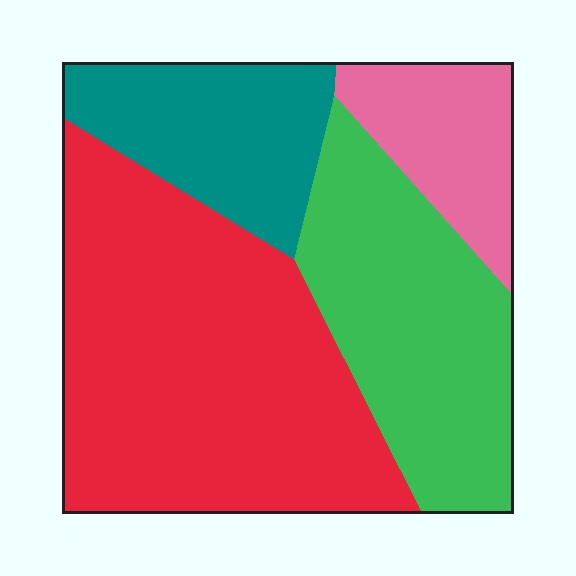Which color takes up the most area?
Red, at roughly 45%.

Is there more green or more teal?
Green.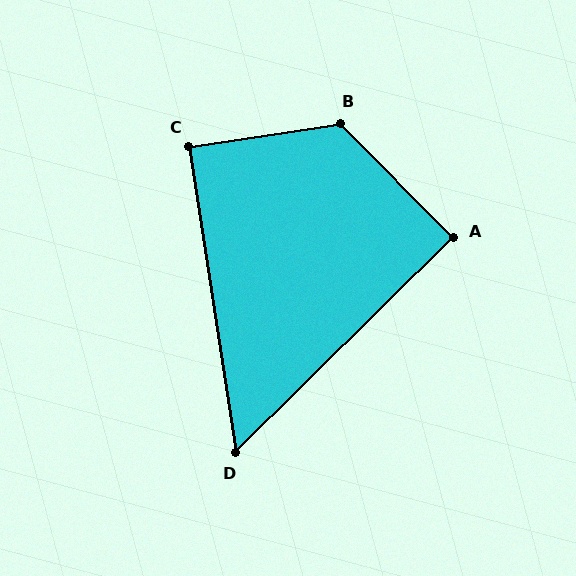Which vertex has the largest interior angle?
B, at approximately 126 degrees.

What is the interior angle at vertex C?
Approximately 90 degrees (approximately right).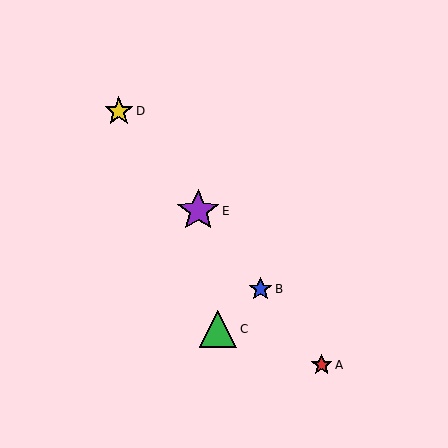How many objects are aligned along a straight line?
4 objects (A, B, D, E) are aligned along a straight line.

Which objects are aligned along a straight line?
Objects A, B, D, E are aligned along a straight line.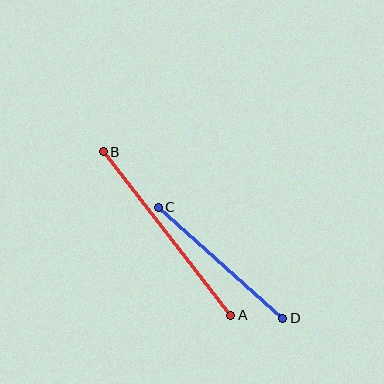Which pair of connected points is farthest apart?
Points A and B are farthest apart.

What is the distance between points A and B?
The distance is approximately 207 pixels.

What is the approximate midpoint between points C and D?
The midpoint is at approximately (220, 263) pixels.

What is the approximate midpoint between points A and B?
The midpoint is at approximately (167, 233) pixels.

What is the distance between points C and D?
The distance is approximately 167 pixels.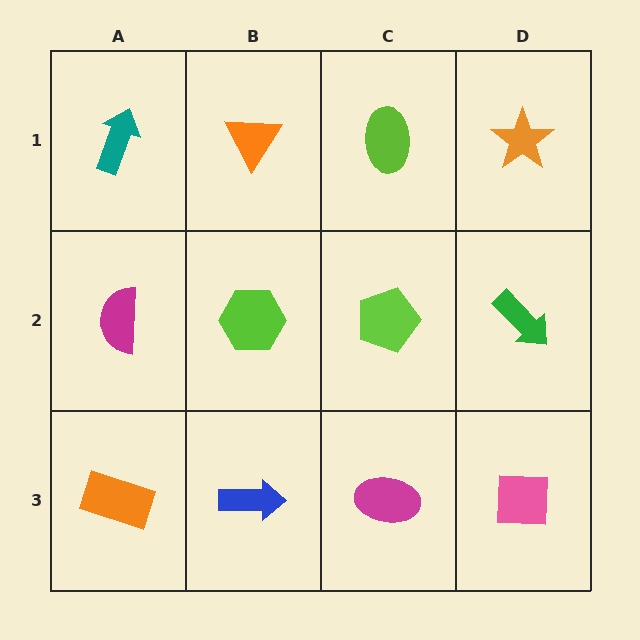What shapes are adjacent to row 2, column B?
An orange triangle (row 1, column B), a blue arrow (row 3, column B), a magenta semicircle (row 2, column A), a lime pentagon (row 2, column C).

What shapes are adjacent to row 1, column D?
A green arrow (row 2, column D), a lime ellipse (row 1, column C).